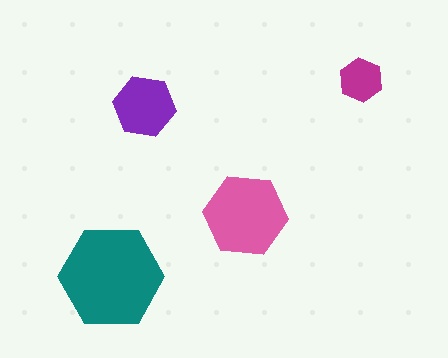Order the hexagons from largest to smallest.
the teal one, the pink one, the purple one, the magenta one.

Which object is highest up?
The magenta hexagon is topmost.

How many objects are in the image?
There are 4 objects in the image.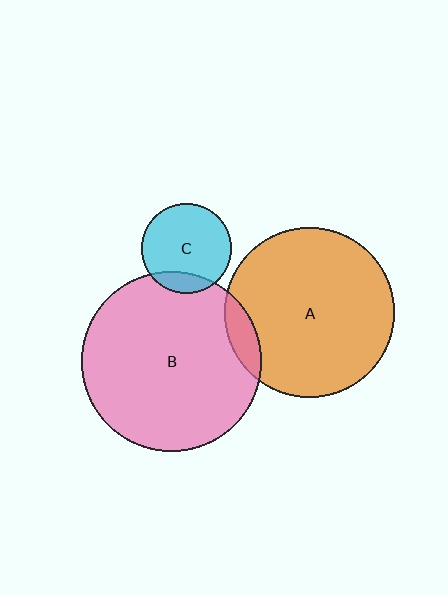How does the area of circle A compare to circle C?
Approximately 3.5 times.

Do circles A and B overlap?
Yes.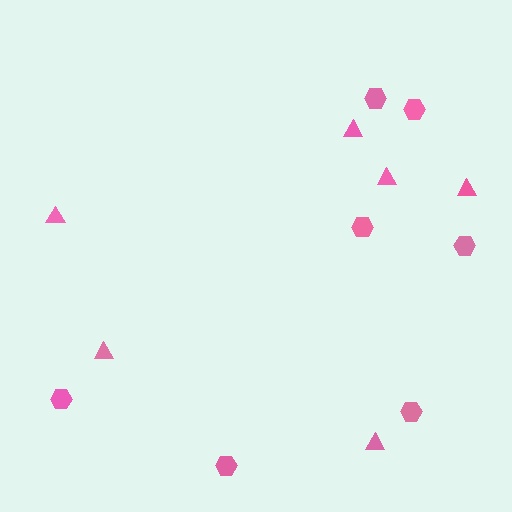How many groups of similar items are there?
There are 2 groups: one group of triangles (6) and one group of hexagons (7).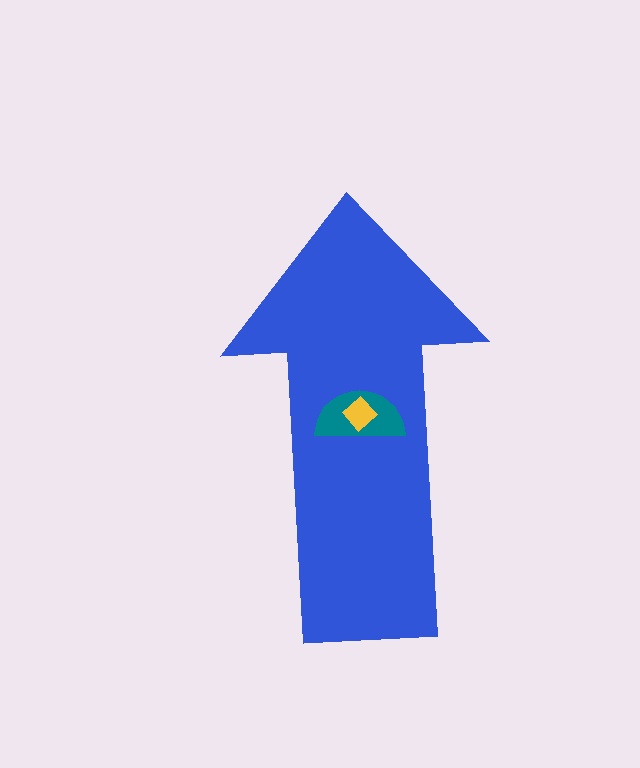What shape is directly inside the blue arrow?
The teal semicircle.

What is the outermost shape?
The blue arrow.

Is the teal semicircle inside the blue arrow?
Yes.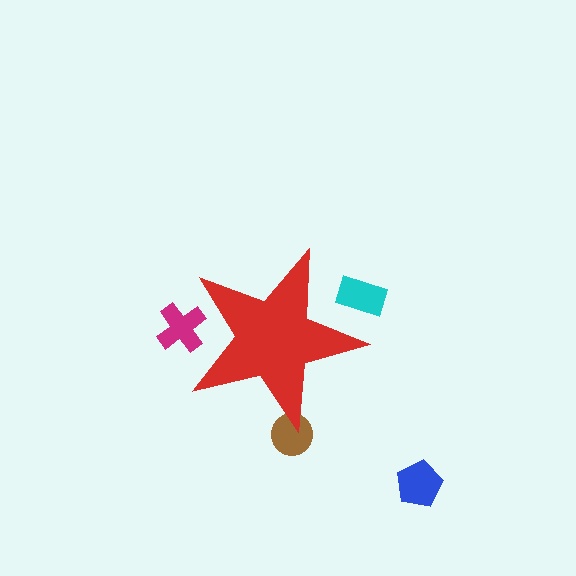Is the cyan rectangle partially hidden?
Yes, the cyan rectangle is partially hidden behind the red star.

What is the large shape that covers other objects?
A red star.